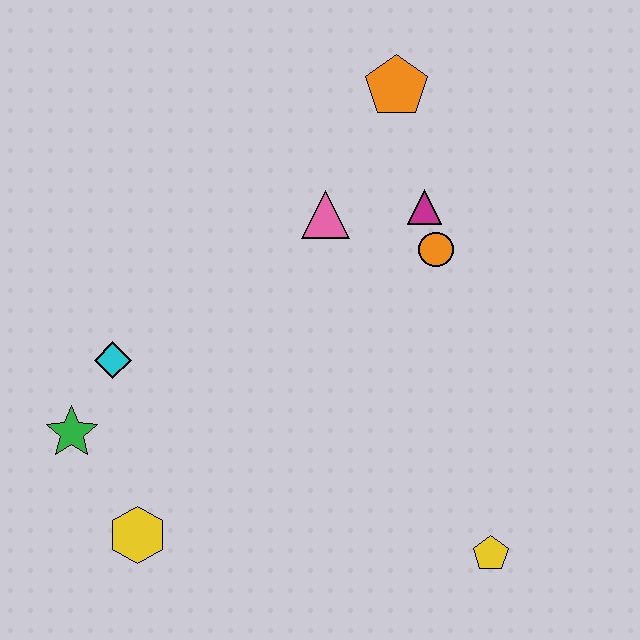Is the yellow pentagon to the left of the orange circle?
No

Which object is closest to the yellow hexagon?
The green star is closest to the yellow hexagon.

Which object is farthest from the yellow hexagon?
The orange pentagon is farthest from the yellow hexagon.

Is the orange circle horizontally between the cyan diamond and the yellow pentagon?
Yes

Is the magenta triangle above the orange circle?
Yes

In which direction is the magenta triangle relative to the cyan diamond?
The magenta triangle is to the right of the cyan diamond.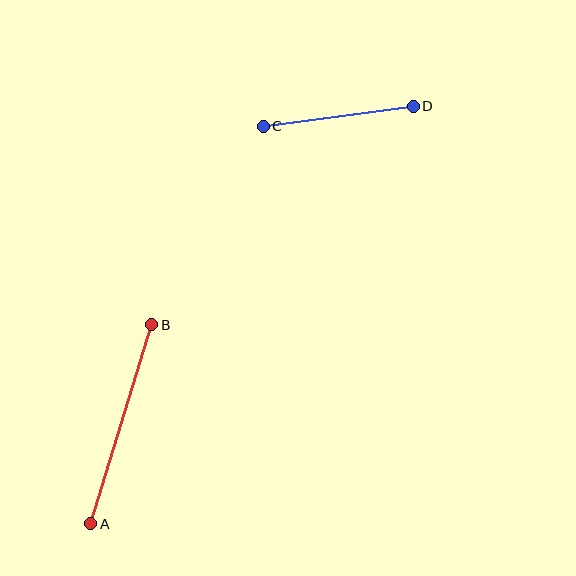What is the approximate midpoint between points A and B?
The midpoint is at approximately (121, 424) pixels.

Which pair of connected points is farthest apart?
Points A and B are farthest apart.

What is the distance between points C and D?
The distance is approximately 151 pixels.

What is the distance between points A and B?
The distance is approximately 208 pixels.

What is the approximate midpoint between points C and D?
The midpoint is at approximately (338, 116) pixels.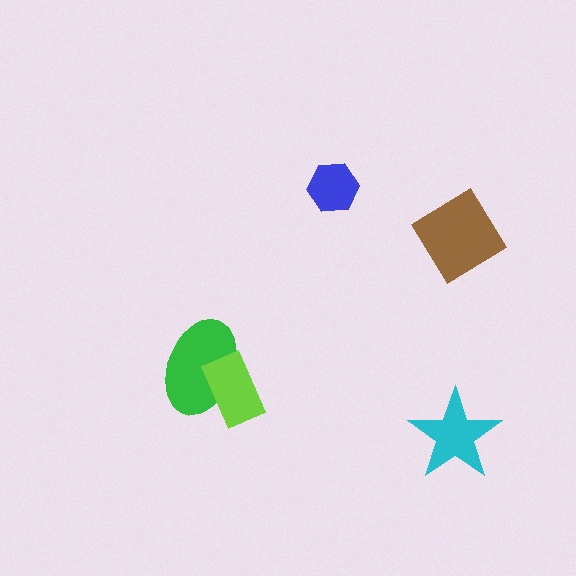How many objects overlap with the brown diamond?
0 objects overlap with the brown diamond.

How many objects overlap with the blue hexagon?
0 objects overlap with the blue hexagon.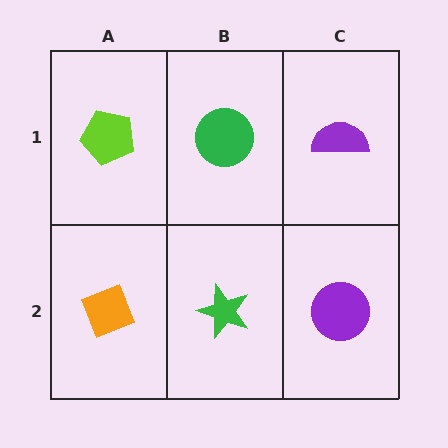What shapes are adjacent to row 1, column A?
An orange diamond (row 2, column A), a green circle (row 1, column B).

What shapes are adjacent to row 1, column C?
A purple circle (row 2, column C), a green circle (row 1, column B).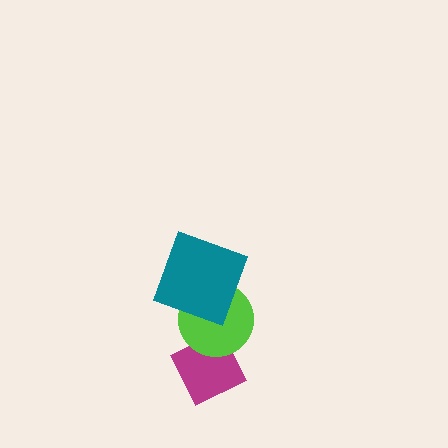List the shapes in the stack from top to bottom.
From top to bottom: the teal square, the lime circle, the magenta diamond.